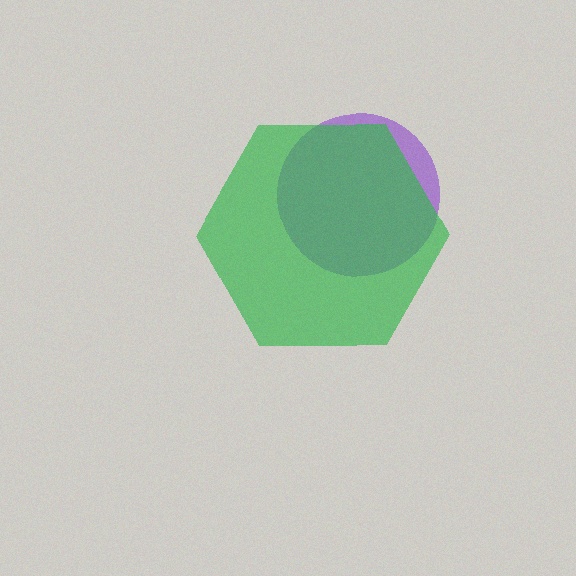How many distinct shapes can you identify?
There are 2 distinct shapes: a purple circle, a green hexagon.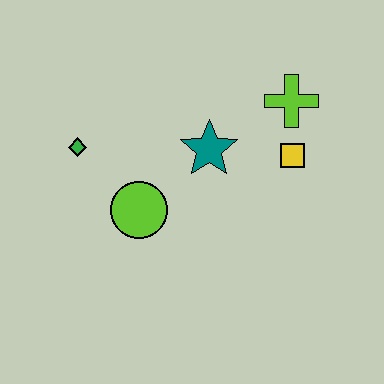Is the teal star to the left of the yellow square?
Yes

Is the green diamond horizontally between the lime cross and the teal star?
No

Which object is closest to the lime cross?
The yellow square is closest to the lime cross.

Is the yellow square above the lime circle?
Yes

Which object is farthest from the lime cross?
The green diamond is farthest from the lime cross.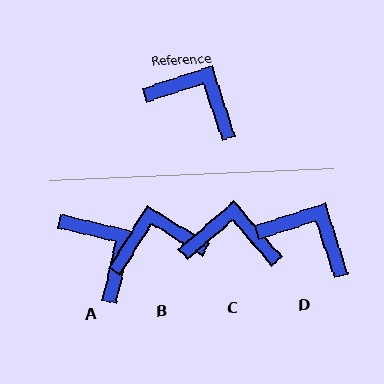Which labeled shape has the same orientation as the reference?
D.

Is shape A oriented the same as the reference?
No, it is off by about 31 degrees.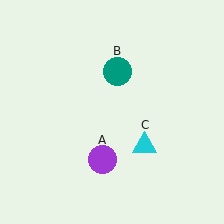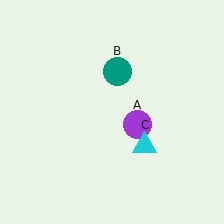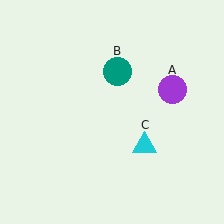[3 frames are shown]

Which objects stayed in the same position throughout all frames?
Teal circle (object B) and cyan triangle (object C) remained stationary.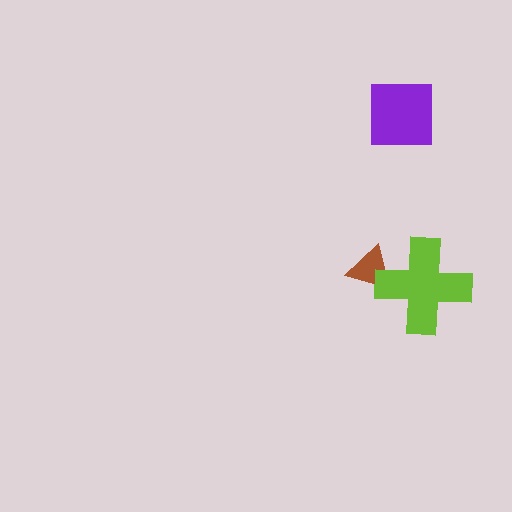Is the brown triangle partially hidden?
Yes, it is partially covered by another shape.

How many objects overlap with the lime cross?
1 object overlaps with the lime cross.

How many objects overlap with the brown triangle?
1 object overlaps with the brown triangle.